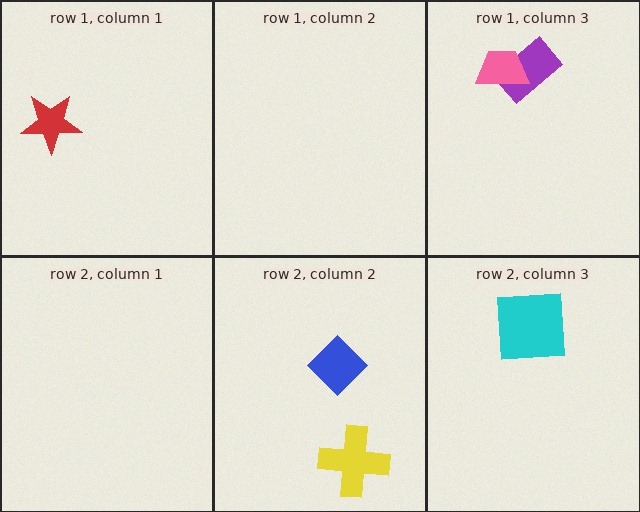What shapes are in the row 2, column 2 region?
The blue diamond, the yellow cross.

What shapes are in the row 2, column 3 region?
The cyan square.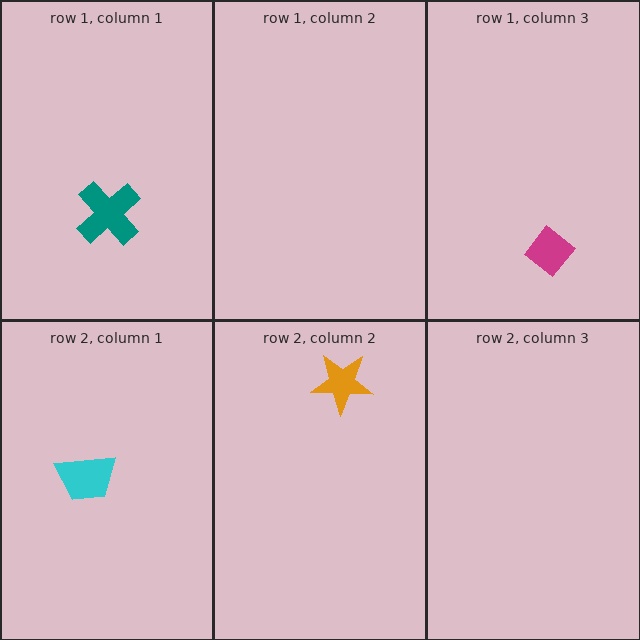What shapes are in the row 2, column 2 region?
The orange star.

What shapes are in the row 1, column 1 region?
The teal cross.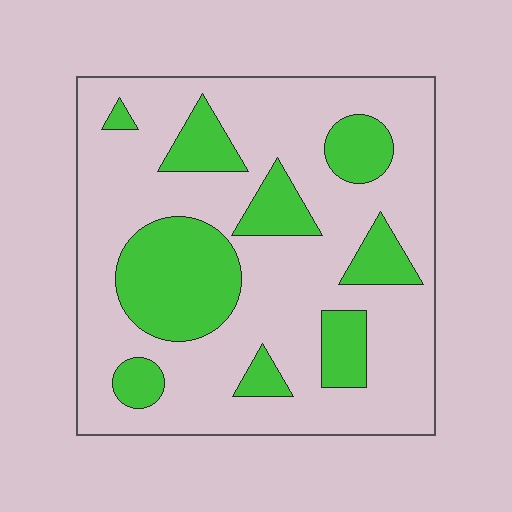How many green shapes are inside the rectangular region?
9.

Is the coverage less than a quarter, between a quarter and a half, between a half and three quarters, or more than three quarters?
Between a quarter and a half.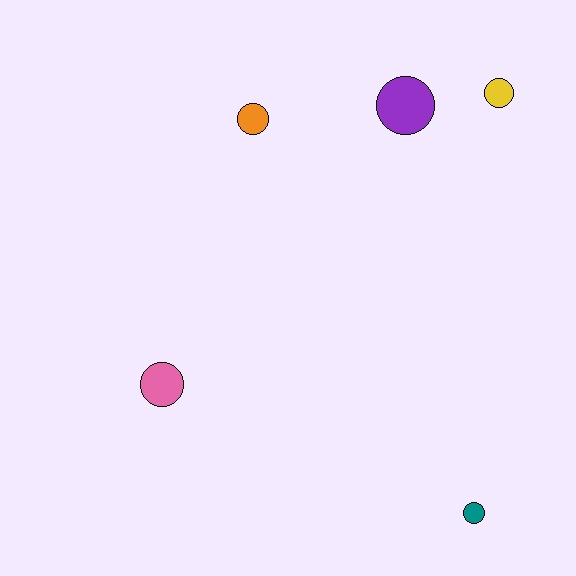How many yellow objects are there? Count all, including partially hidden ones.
There is 1 yellow object.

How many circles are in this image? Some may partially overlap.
There are 5 circles.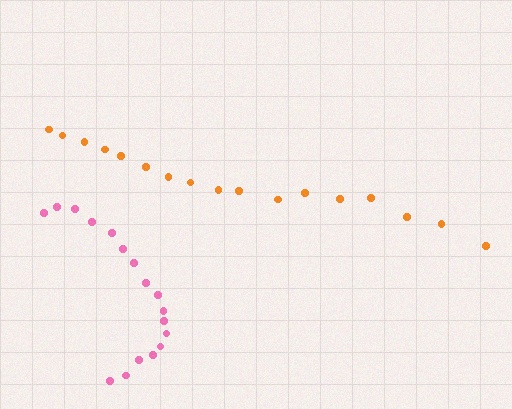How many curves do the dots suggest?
There are 2 distinct paths.